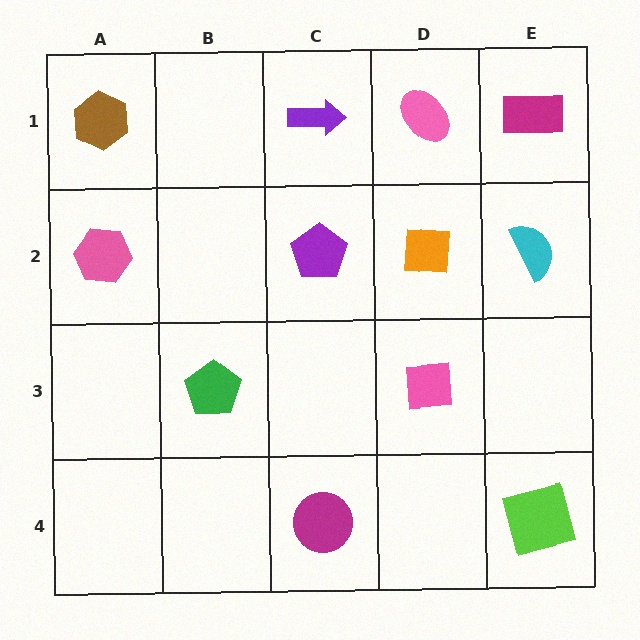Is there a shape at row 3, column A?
No, that cell is empty.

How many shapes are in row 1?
4 shapes.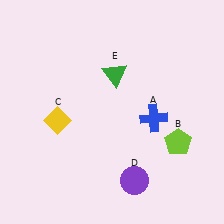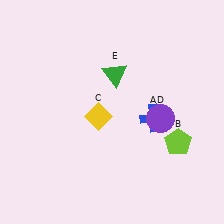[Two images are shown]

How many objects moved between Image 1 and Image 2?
2 objects moved between the two images.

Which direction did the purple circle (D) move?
The purple circle (D) moved up.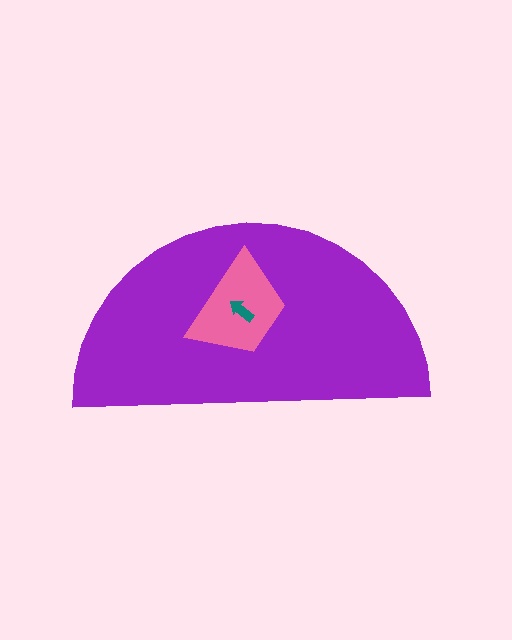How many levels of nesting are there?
3.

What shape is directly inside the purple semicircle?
The pink trapezoid.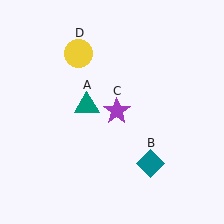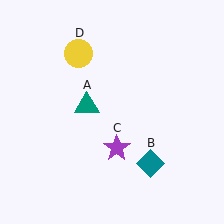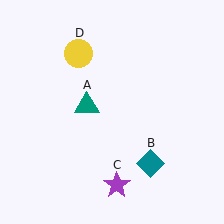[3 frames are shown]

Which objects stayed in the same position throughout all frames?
Teal triangle (object A) and teal diamond (object B) and yellow circle (object D) remained stationary.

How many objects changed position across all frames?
1 object changed position: purple star (object C).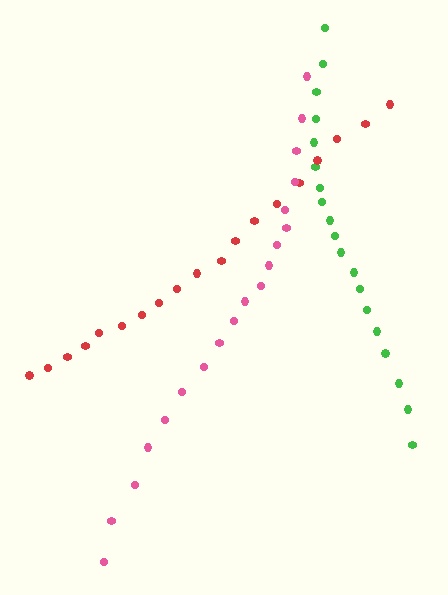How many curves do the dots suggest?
There are 3 distinct paths.